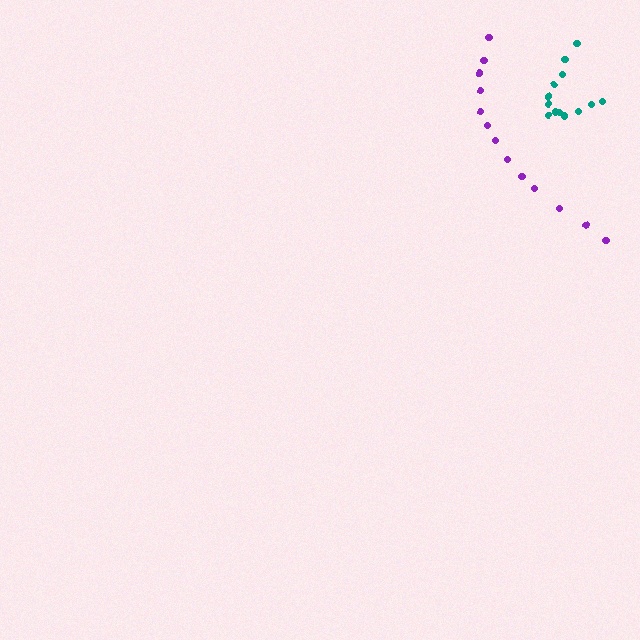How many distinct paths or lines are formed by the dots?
There are 2 distinct paths.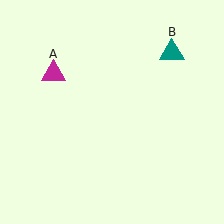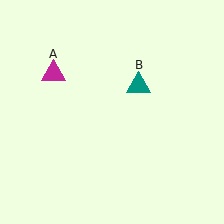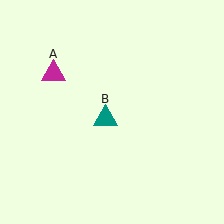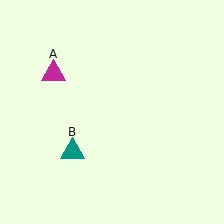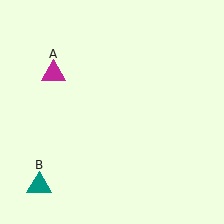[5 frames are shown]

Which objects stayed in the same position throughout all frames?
Magenta triangle (object A) remained stationary.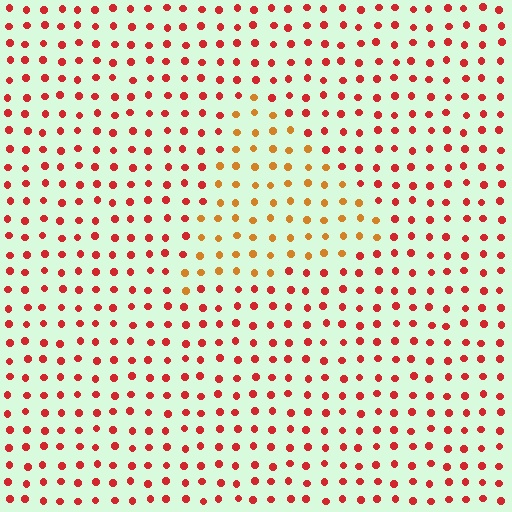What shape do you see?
I see a triangle.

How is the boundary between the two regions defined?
The boundary is defined purely by a slight shift in hue (about 34 degrees). Spacing, size, and orientation are identical on both sides.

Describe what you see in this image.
The image is filled with small red elements in a uniform arrangement. A triangle-shaped region is visible where the elements are tinted to a slightly different hue, forming a subtle color boundary.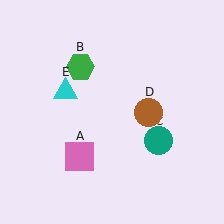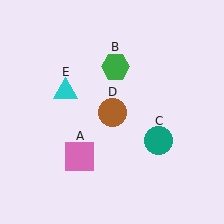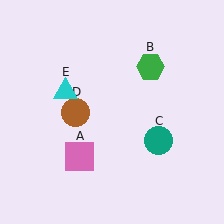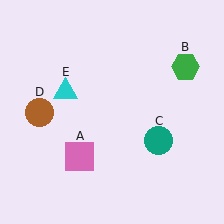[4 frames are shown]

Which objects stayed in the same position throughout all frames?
Pink square (object A) and teal circle (object C) and cyan triangle (object E) remained stationary.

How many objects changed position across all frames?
2 objects changed position: green hexagon (object B), brown circle (object D).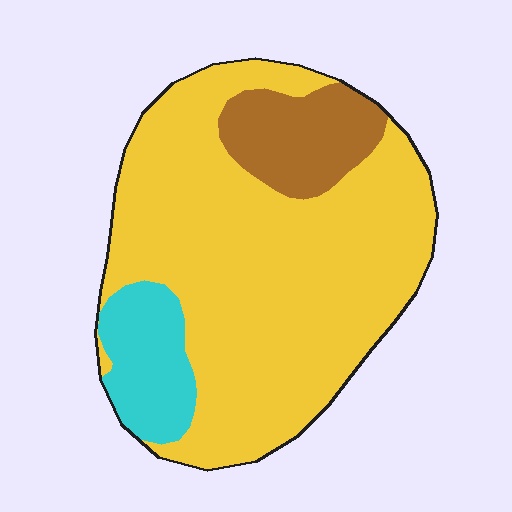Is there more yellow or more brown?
Yellow.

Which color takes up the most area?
Yellow, at roughly 75%.